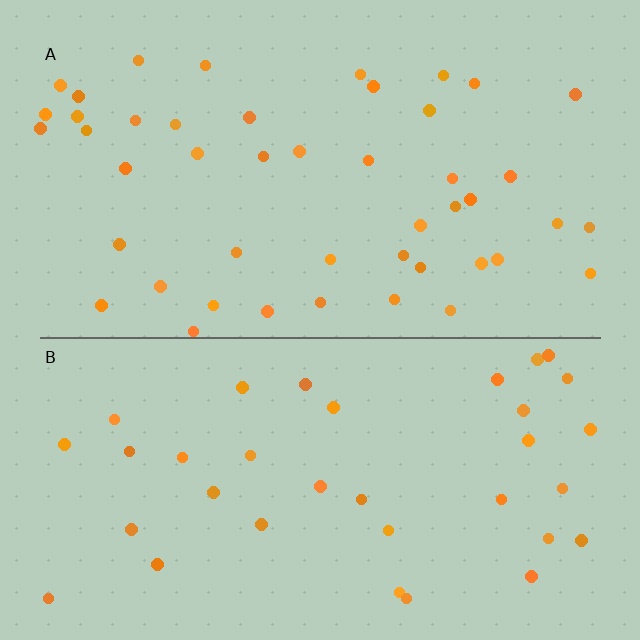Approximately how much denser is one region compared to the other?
Approximately 1.3× — region A over region B.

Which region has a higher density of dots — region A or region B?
A (the top).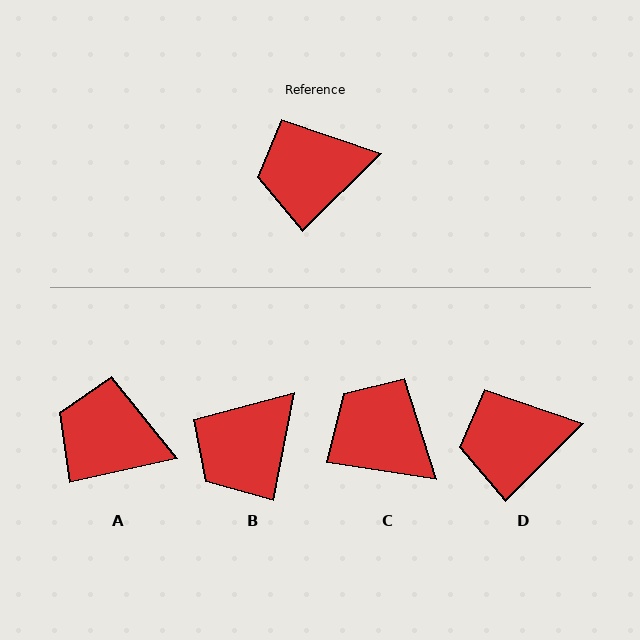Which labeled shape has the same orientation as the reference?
D.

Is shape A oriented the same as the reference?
No, it is off by about 32 degrees.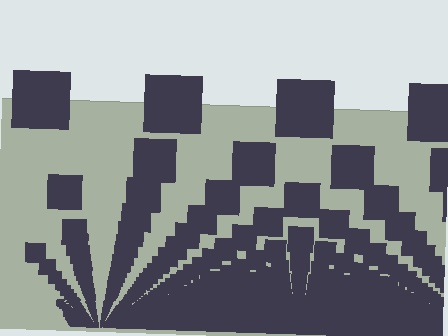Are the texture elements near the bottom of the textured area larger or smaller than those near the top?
Smaller. The gradient is inverted — elements near the bottom are smaller and denser.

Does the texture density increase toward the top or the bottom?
Density increases toward the bottom.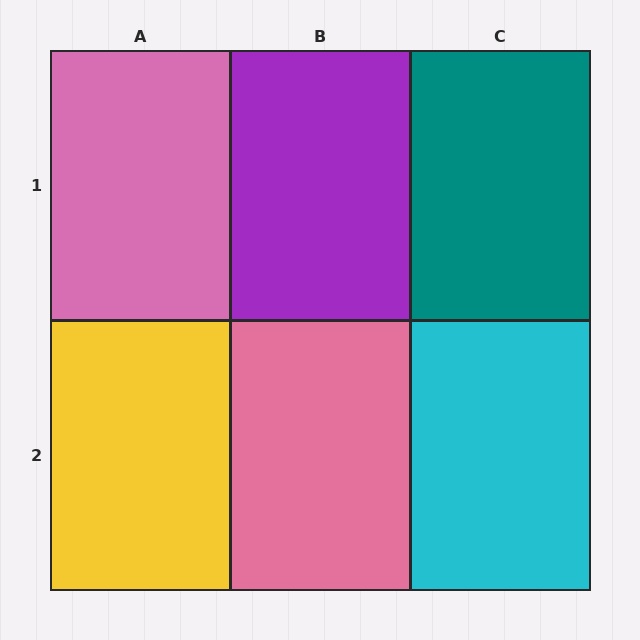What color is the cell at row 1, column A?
Pink.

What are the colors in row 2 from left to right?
Yellow, pink, cyan.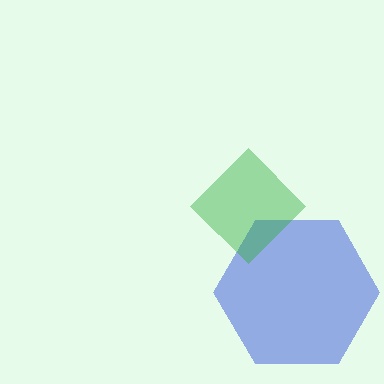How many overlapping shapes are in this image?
There are 2 overlapping shapes in the image.